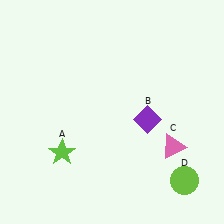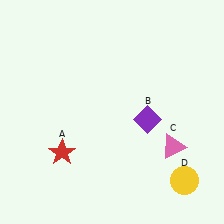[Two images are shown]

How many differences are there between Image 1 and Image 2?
There are 2 differences between the two images.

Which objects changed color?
A changed from lime to red. D changed from lime to yellow.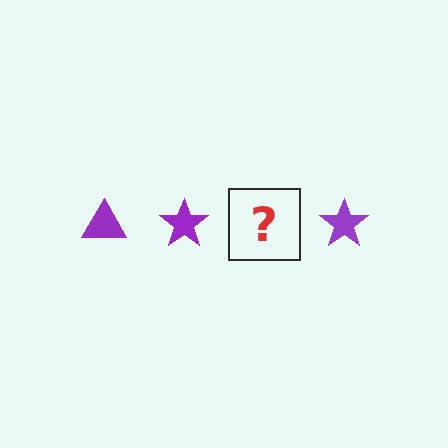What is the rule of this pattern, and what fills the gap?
The rule is that the pattern cycles through triangle, star shapes in purple. The gap should be filled with a purple triangle.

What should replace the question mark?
The question mark should be replaced with a purple triangle.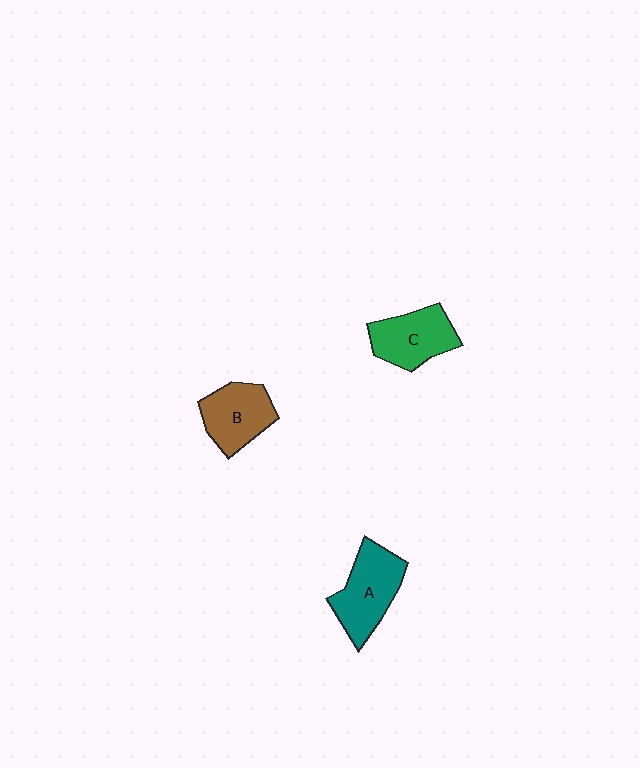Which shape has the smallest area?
Shape B (brown).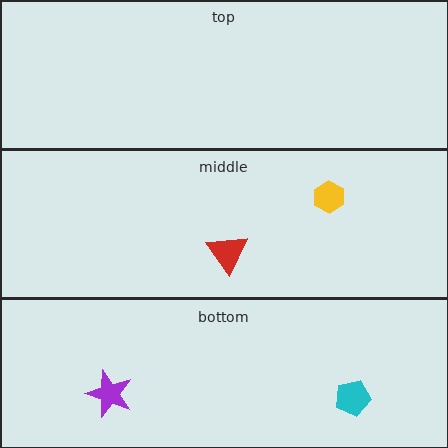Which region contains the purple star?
The bottom region.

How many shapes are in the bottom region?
2.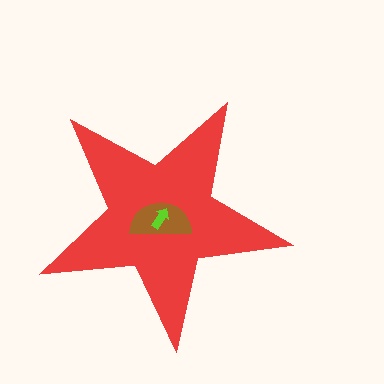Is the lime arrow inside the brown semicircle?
Yes.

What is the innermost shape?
The lime arrow.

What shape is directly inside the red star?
The brown semicircle.